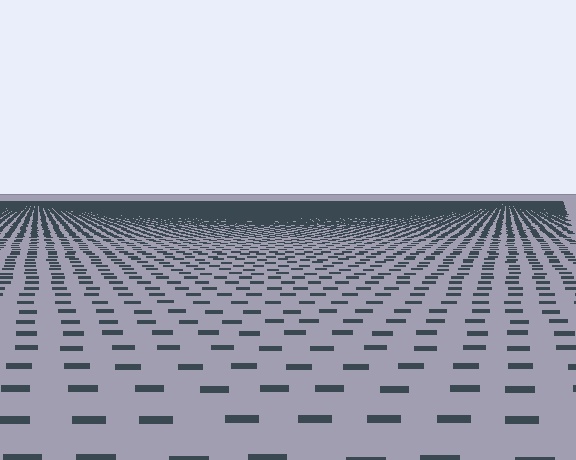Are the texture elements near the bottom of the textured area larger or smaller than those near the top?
Larger. Near the bottom, elements are closer to the viewer and appear at a bigger on-screen size.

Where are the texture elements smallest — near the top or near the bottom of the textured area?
Near the top.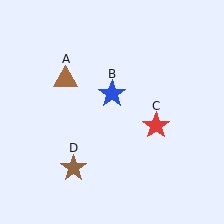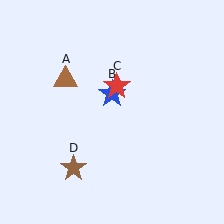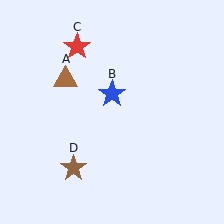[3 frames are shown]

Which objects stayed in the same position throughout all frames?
Brown triangle (object A) and blue star (object B) and brown star (object D) remained stationary.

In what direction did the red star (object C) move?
The red star (object C) moved up and to the left.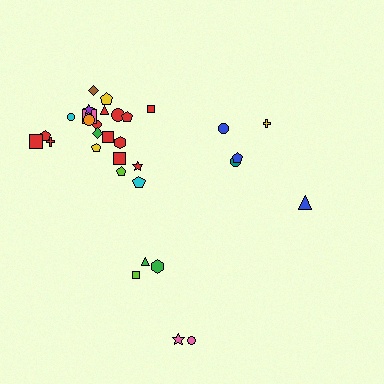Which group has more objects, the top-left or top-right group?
The top-left group.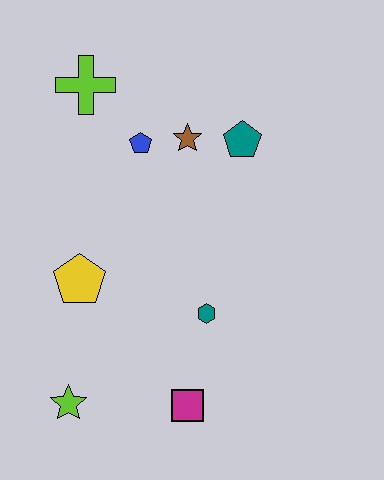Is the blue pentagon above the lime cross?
No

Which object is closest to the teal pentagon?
The brown star is closest to the teal pentagon.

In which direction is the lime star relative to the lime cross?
The lime star is below the lime cross.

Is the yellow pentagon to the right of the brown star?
No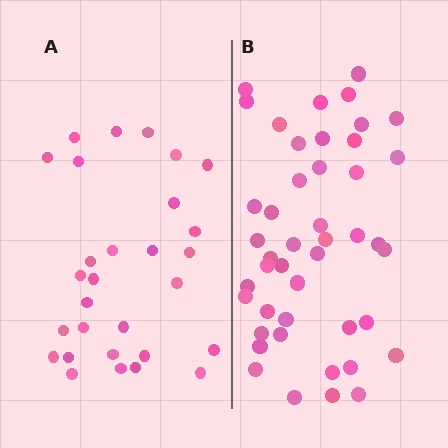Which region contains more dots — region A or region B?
Region B (the right region) has more dots.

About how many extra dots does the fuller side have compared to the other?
Region B has approximately 15 more dots than region A.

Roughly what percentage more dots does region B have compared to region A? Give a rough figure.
About 55% more.